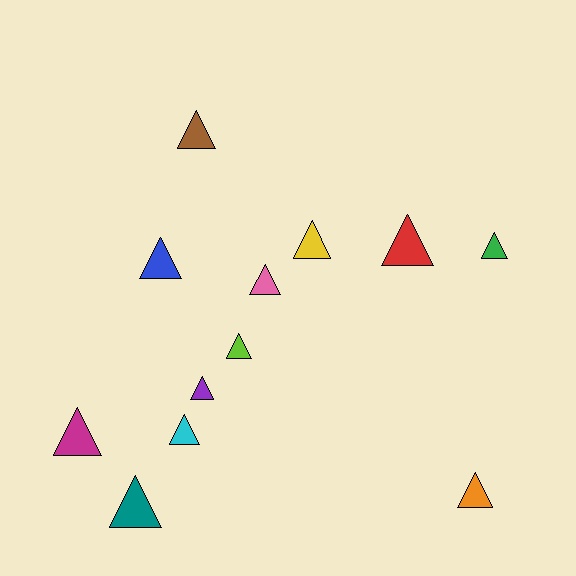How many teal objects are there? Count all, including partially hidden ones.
There is 1 teal object.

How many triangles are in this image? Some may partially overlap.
There are 12 triangles.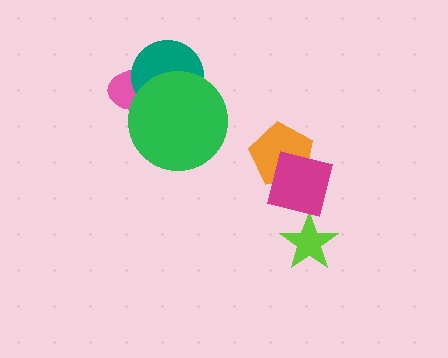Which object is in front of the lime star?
The magenta square is in front of the lime star.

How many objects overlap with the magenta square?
2 objects overlap with the magenta square.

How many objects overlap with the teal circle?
2 objects overlap with the teal circle.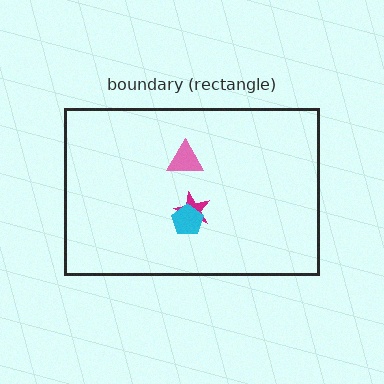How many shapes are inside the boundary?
3 inside, 0 outside.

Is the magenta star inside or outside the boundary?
Inside.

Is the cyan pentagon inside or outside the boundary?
Inside.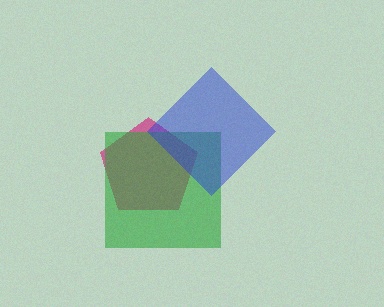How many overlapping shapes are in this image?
There are 3 overlapping shapes in the image.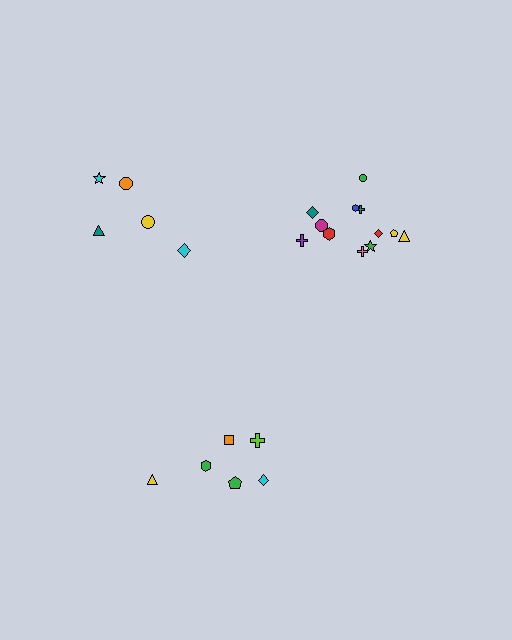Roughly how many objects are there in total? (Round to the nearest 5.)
Roughly 25 objects in total.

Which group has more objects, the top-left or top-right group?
The top-right group.